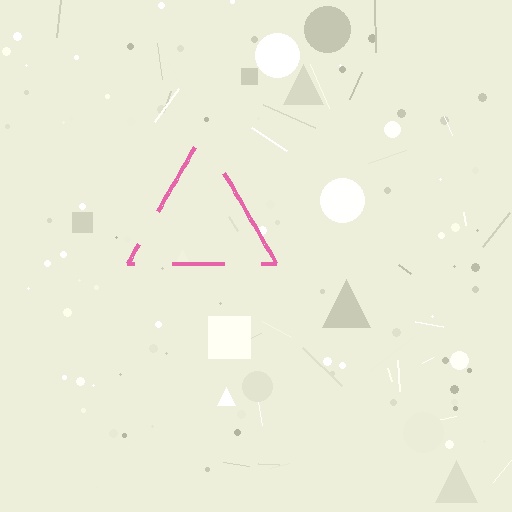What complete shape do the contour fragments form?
The contour fragments form a triangle.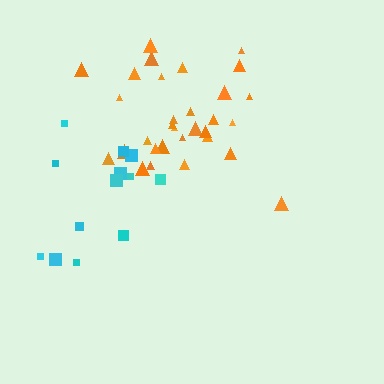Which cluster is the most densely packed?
Orange.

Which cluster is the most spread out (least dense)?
Cyan.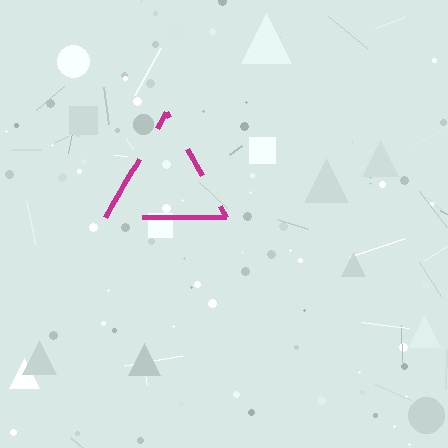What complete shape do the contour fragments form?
The contour fragments form a triangle.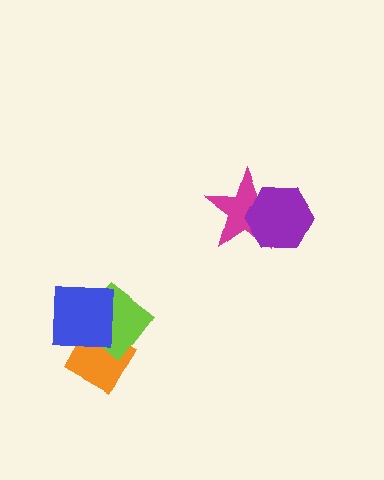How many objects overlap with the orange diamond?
2 objects overlap with the orange diamond.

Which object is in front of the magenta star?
The purple hexagon is in front of the magenta star.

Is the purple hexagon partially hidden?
No, no other shape covers it.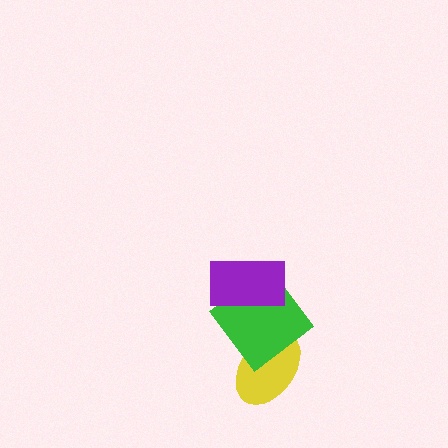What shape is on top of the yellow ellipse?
The green diamond is on top of the yellow ellipse.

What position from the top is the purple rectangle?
The purple rectangle is 1st from the top.